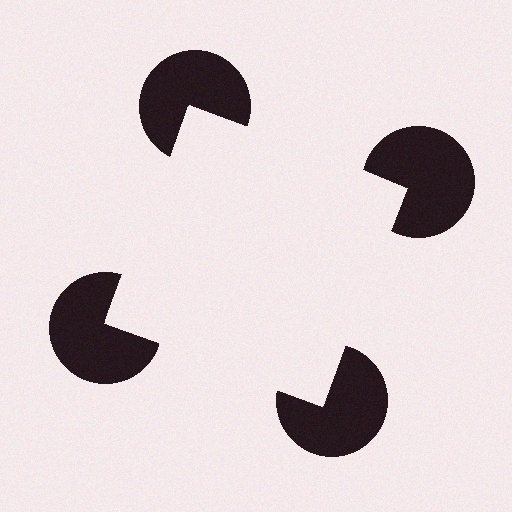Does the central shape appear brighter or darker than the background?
It typically appears slightly brighter than the background, even though no actual brightness change is drawn.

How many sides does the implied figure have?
4 sides.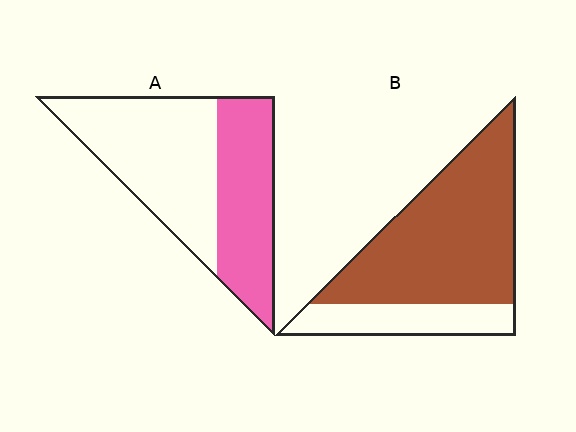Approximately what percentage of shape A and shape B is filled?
A is approximately 40% and B is approximately 75%.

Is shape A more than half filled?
No.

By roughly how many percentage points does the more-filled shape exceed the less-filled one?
By roughly 35 percentage points (B over A).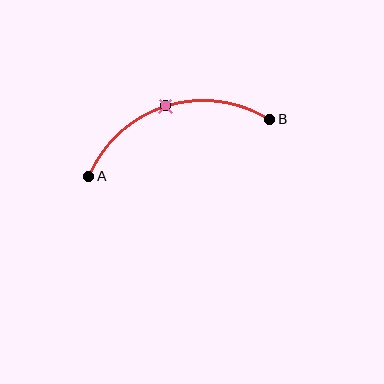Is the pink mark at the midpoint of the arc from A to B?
Yes. The pink mark lies on the arc at equal arc-length from both A and B — it is the arc midpoint.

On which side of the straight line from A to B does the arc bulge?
The arc bulges above the straight line connecting A and B.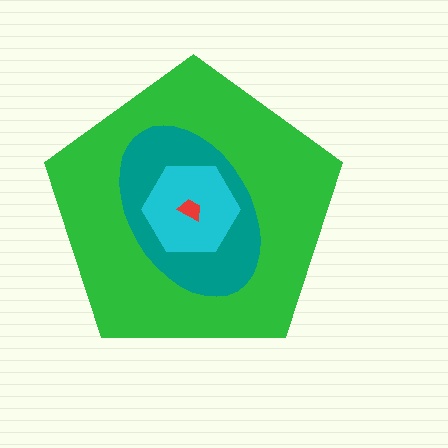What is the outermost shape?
The green pentagon.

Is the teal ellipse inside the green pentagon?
Yes.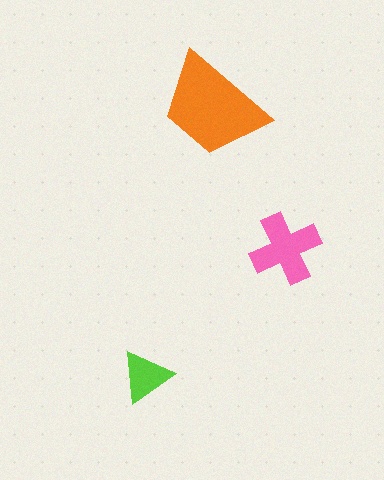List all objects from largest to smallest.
The orange trapezoid, the pink cross, the lime triangle.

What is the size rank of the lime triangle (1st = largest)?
3rd.